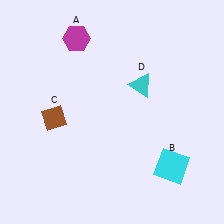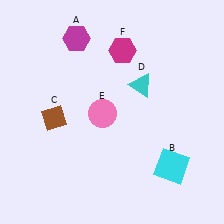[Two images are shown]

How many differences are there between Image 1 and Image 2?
There are 2 differences between the two images.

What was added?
A pink circle (E), a magenta hexagon (F) were added in Image 2.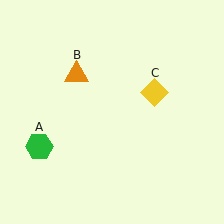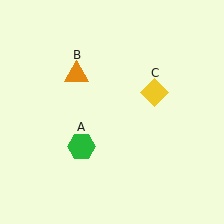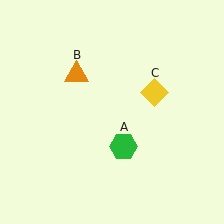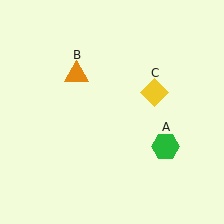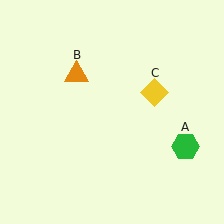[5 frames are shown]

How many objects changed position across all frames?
1 object changed position: green hexagon (object A).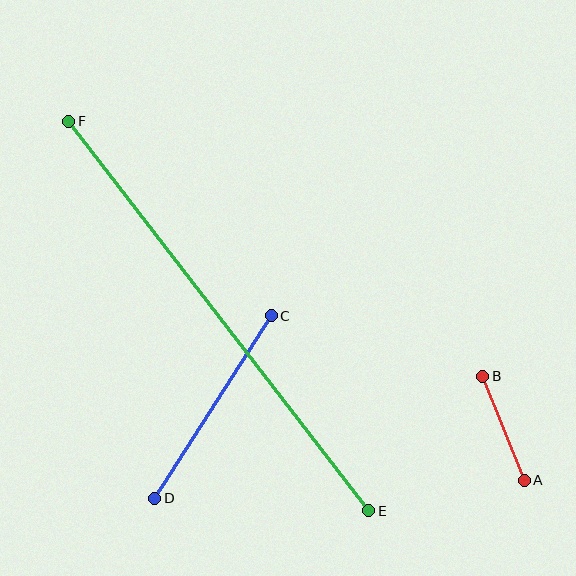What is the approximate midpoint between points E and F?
The midpoint is at approximately (219, 316) pixels.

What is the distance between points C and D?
The distance is approximately 216 pixels.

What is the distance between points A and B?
The distance is approximately 112 pixels.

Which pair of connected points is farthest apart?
Points E and F are farthest apart.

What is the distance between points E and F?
The distance is approximately 492 pixels.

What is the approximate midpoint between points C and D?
The midpoint is at approximately (213, 407) pixels.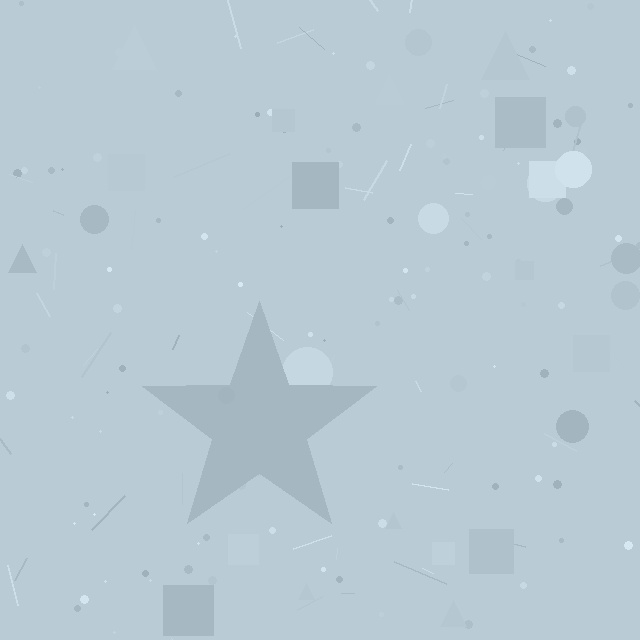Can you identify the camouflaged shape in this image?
The camouflaged shape is a star.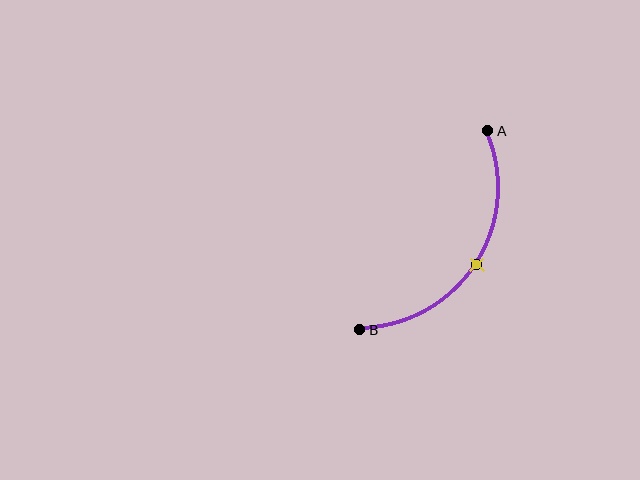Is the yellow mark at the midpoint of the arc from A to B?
Yes. The yellow mark lies on the arc at equal arc-length from both A and B — it is the arc midpoint.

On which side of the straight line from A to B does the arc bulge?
The arc bulges to the right of the straight line connecting A and B.